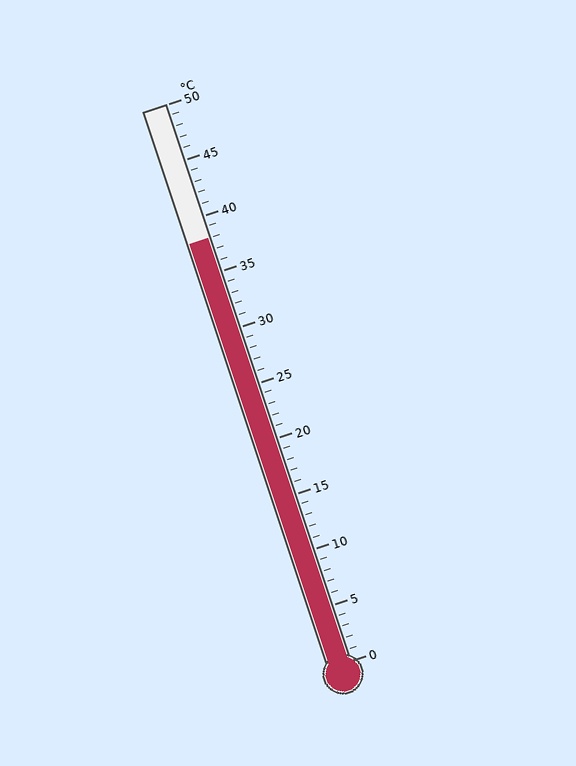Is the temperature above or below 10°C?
The temperature is above 10°C.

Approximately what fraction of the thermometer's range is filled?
The thermometer is filled to approximately 75% of its range.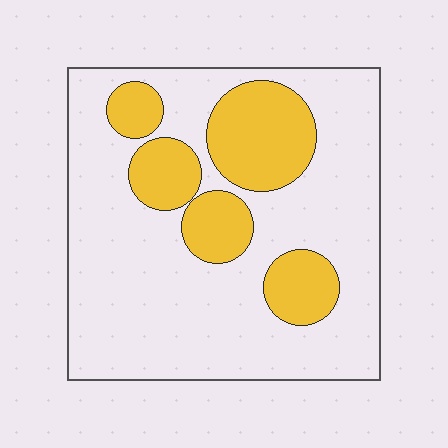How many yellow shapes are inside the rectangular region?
5.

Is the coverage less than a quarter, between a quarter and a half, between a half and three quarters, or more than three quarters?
Between a quarter and a half.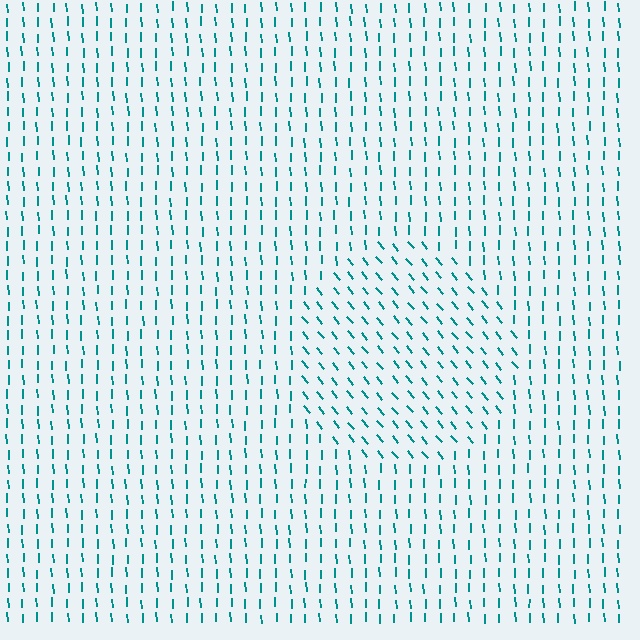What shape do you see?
I see a circle.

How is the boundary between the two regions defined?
The boundary is defined purely by a change in line orientation (approximately 36 degrees difference). All lines are the same color and thickness.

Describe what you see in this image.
The image is filled with small teal line segments. A circle region in the image has lines oriented differently from the surrounding lines, creating a visible texture boundary.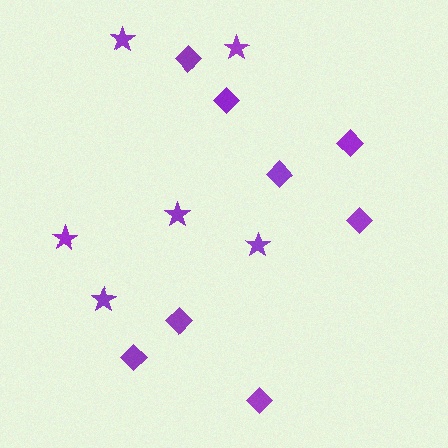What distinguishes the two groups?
There are 2 groups: one group of stars (6) and one group of diamonds (8).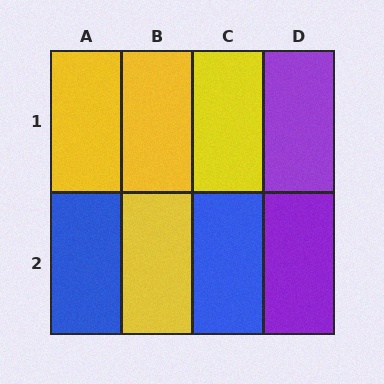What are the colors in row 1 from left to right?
Yellow, yellow, yellow, purple.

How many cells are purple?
2 cells are purple.